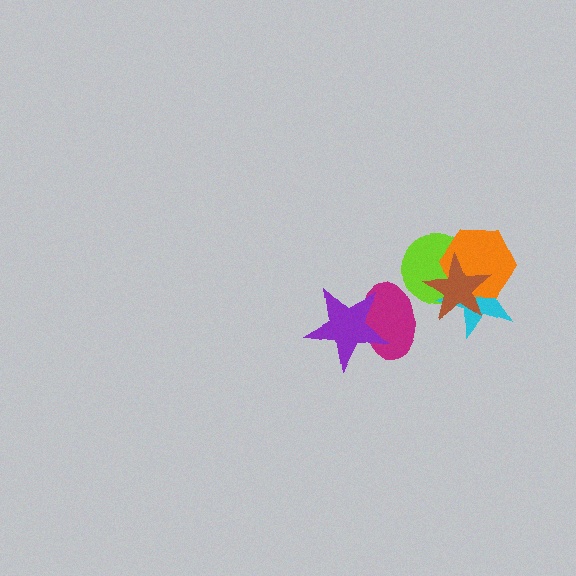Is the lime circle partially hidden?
Yes, it is partially covered by another shape.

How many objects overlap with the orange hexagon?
3 objects overlap with the orange hexagon.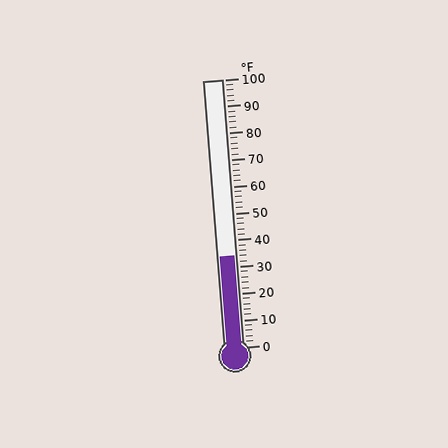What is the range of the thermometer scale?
The thermometer scale ranges from 0°F to 100°F.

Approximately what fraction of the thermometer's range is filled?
The thermometer is filled to approximately 35% of its range.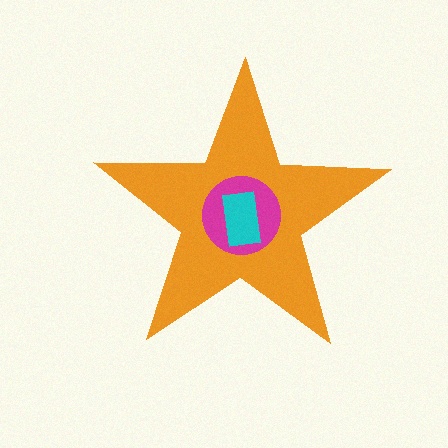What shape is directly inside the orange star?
The magenta circle.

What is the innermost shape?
The cyan rectangle.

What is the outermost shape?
The orange star.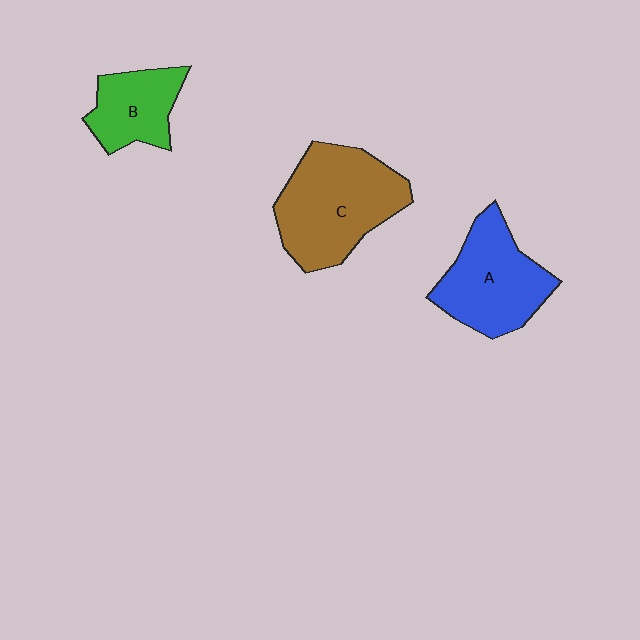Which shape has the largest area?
Shape C (brown).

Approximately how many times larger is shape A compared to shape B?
Approximately 1.5 times.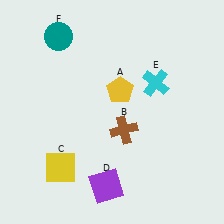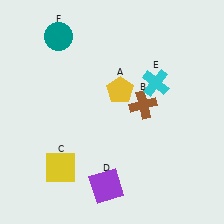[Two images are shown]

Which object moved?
The brown cross (B) moved up.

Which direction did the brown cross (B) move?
The brown cross (B) moved up.